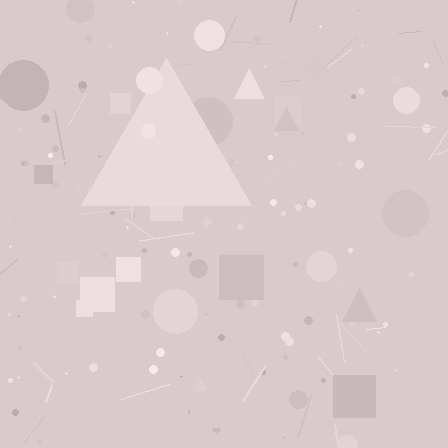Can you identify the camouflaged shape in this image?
The camouflaged shape is a triangle.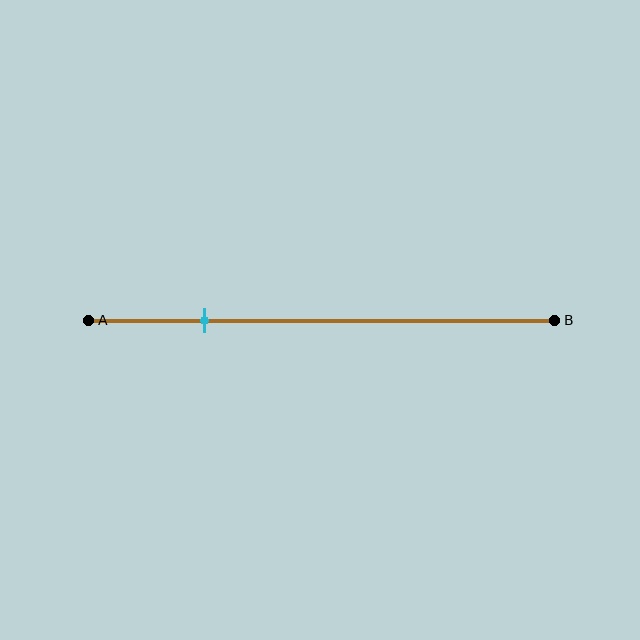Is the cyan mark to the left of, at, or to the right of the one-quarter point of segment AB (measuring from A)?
The cyan mark is approximately at the one-quarter point of segment AB.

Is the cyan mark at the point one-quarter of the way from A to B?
Yes, the mark is approximately at the one-quarter point.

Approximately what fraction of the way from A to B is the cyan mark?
The cyan mark is approximately 25% of the way from A to B.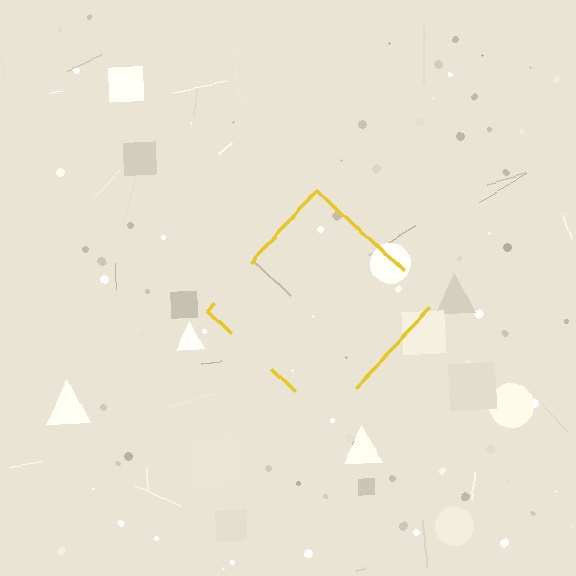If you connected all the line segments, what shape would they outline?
They would outline a diamond.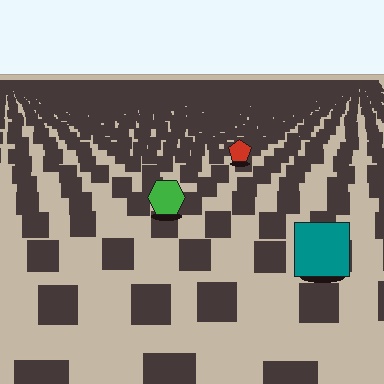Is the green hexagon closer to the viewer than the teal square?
No. The teal square is closer — you can tell from the texture gradient: the ground texture is coarser near it.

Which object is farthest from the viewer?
The red pentagon is farthest from the viewer. It appears smaller and the ground texture around it is denser.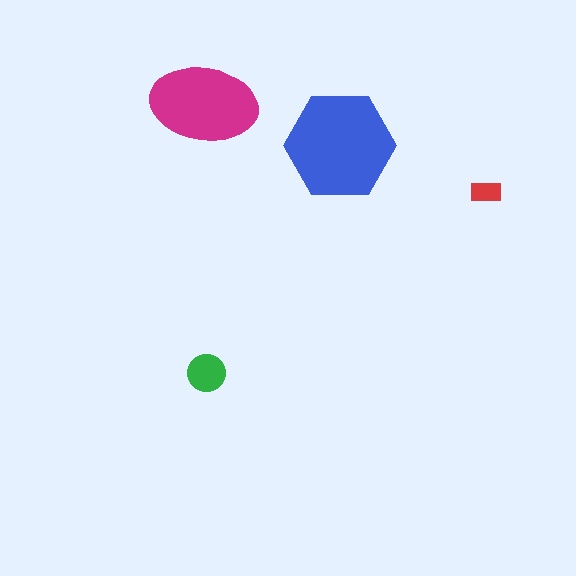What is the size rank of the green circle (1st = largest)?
3rd.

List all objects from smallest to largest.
The red rectangle, the green circle, the magenta ellipse, the blue hexagon.